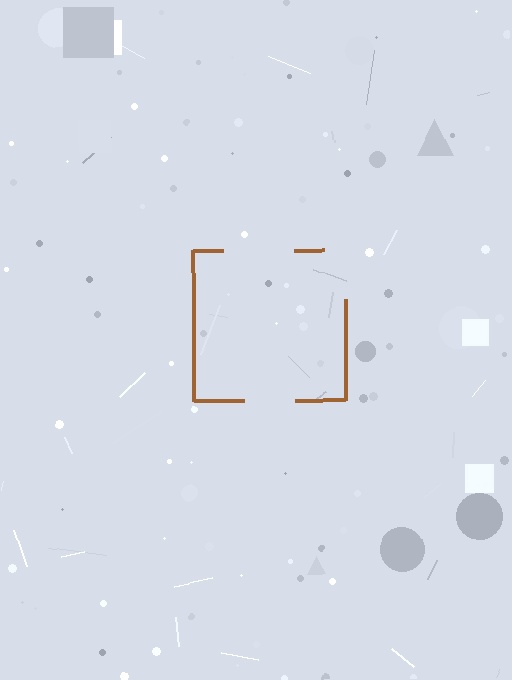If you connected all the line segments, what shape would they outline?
They would outline a square.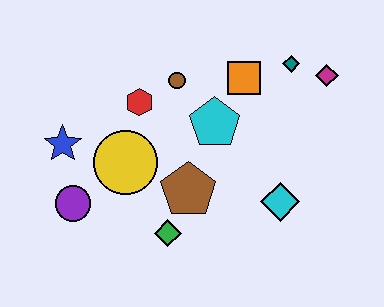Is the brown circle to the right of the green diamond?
Yes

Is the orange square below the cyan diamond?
No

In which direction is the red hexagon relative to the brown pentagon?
The red hexagon is above the brown pentagon.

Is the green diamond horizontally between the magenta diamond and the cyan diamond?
No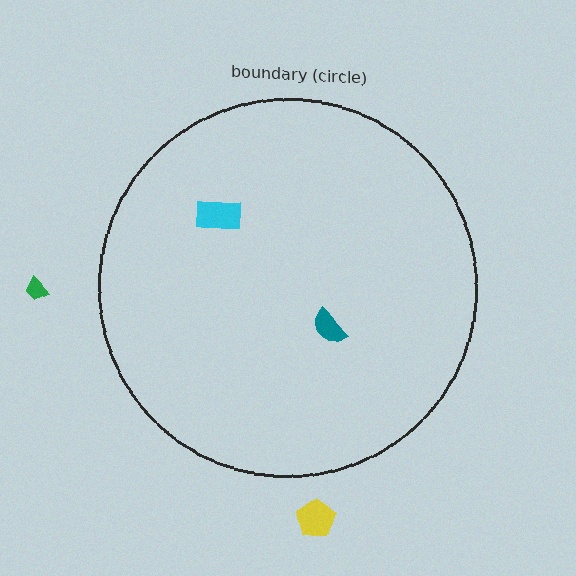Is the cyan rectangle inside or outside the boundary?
Inside.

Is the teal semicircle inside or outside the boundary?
Inside.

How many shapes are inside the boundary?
2 inside, 2 outside.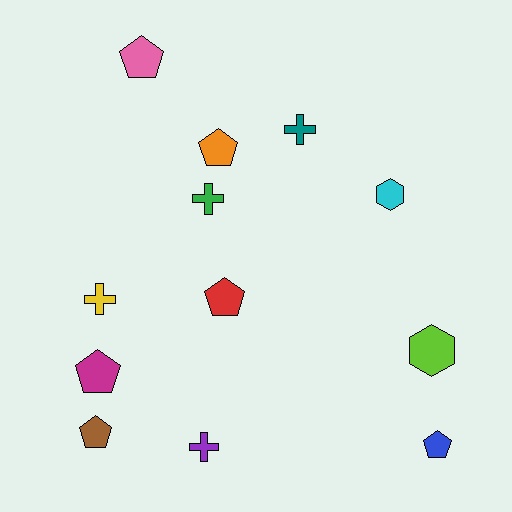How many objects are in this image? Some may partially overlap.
There are 12 objects.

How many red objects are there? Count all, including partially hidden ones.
There is 1 red object.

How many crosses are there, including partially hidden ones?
There are 4 crosses.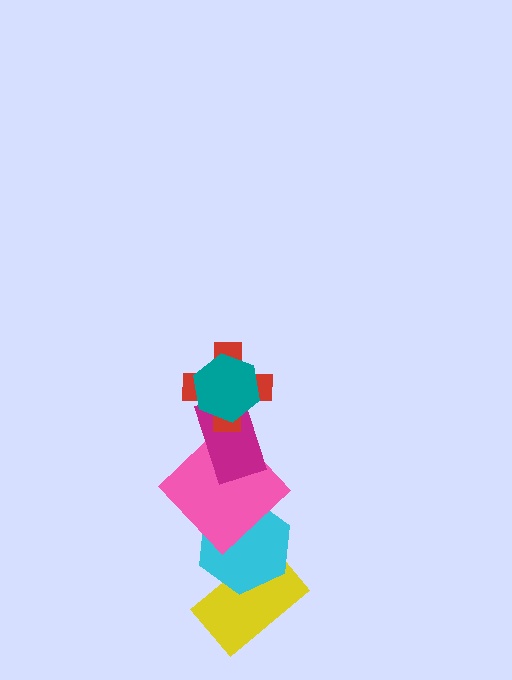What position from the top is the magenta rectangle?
The magenta rectangle is 3rd from the top.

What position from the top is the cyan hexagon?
The cyan hexagon is 5th from the top.